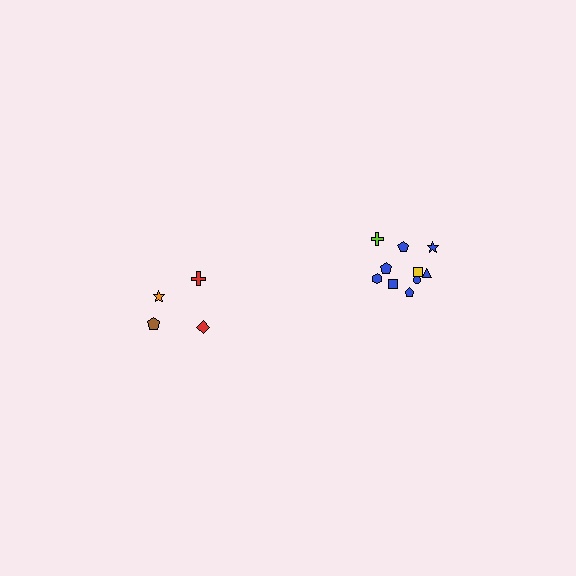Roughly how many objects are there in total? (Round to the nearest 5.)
Roughly 15 objects in total.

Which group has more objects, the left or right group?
The right group.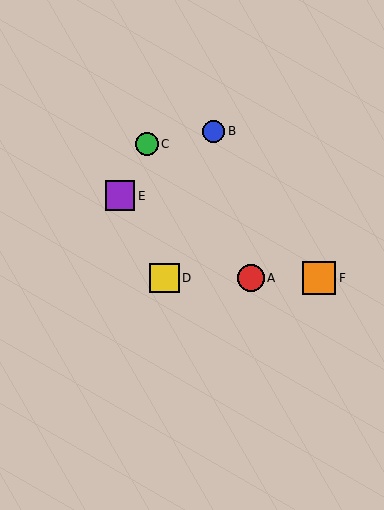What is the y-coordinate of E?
Object E is at y≈196.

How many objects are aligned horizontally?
3 objects (A, D, F) are aligned horizontally.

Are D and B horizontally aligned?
No, D is at y≈278 and B is at y≈131.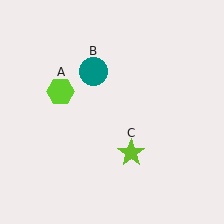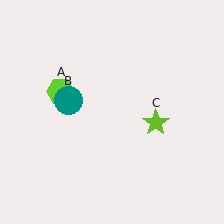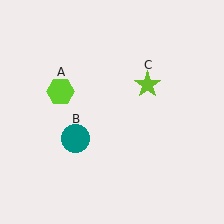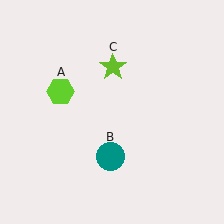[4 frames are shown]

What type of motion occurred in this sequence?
The teal circle (object B), lime star (object C) rotated counterclockwise around the center of the scene.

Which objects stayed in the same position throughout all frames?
Lime hexagon (object A) remained stationary.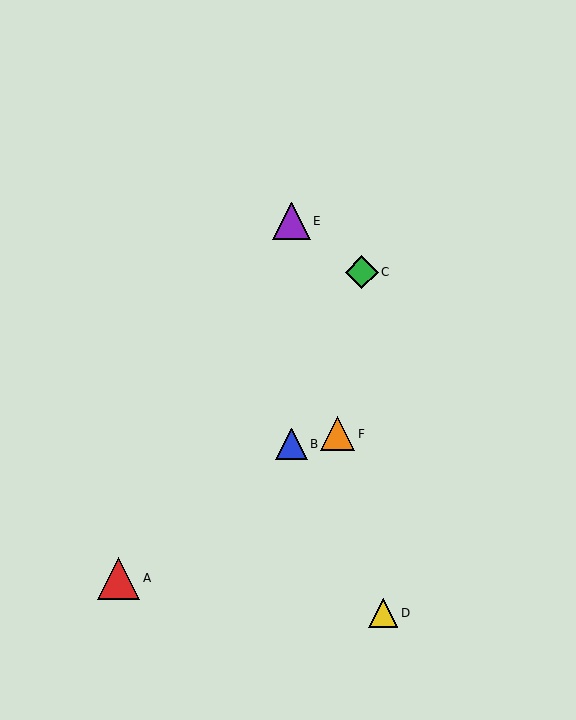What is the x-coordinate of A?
Object A is at x≈119.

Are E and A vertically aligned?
No, E is at x≈292 and A is at x≈119.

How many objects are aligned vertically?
2 objects (B, E) are aligned vertically.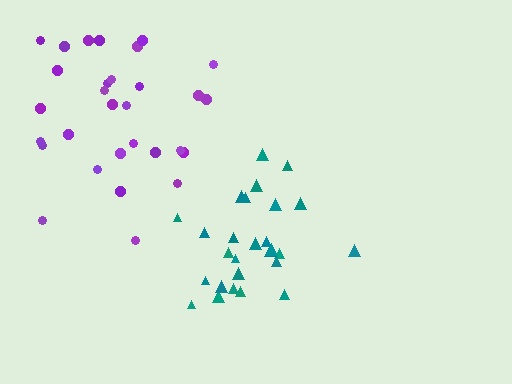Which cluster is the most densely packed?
Teal.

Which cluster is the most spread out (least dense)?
Purple.